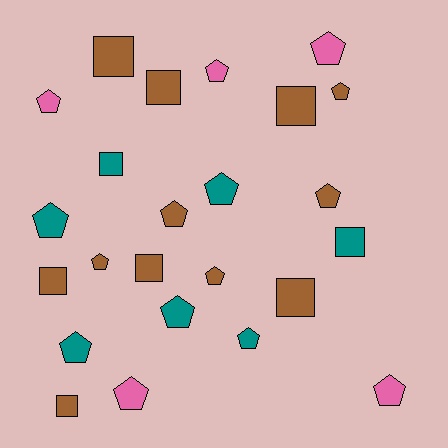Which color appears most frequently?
Brown, with 12 objects.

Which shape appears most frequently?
Pentagon, with 15 objects.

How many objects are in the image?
There are 24 objects.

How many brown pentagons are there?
There are 5 brown pentagons.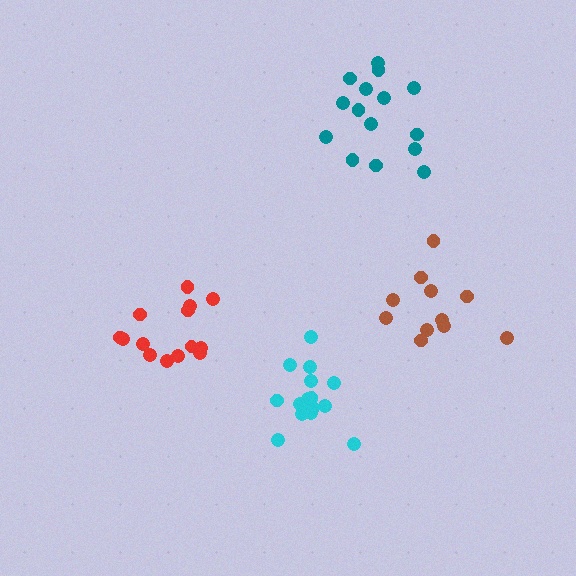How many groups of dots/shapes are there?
There are 4 groups.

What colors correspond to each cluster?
The clusters are colored: brown, cyan, red, teal.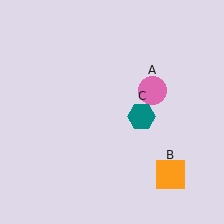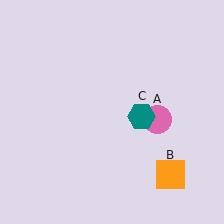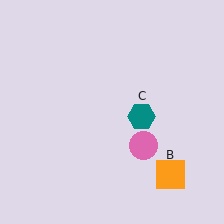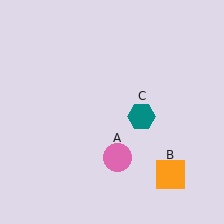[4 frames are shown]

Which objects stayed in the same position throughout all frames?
Orange square (object B) and teal hexagon (object C) remained stationary.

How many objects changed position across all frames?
1 object changed position: pink circle (object A).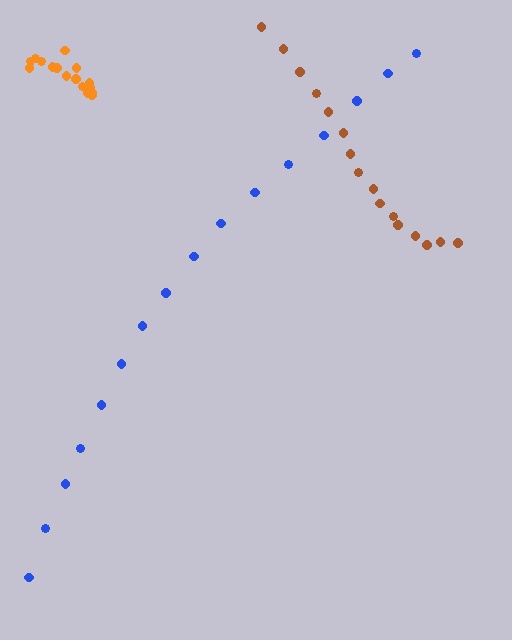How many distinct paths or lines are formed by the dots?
There are 3 distinct paths.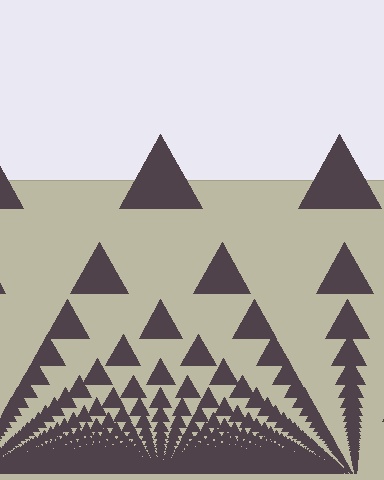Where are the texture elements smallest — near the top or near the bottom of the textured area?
Near the bottom.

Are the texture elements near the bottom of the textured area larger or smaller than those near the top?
Smaller. The gradient is inverted — elements near the bottom are smaller and denser.